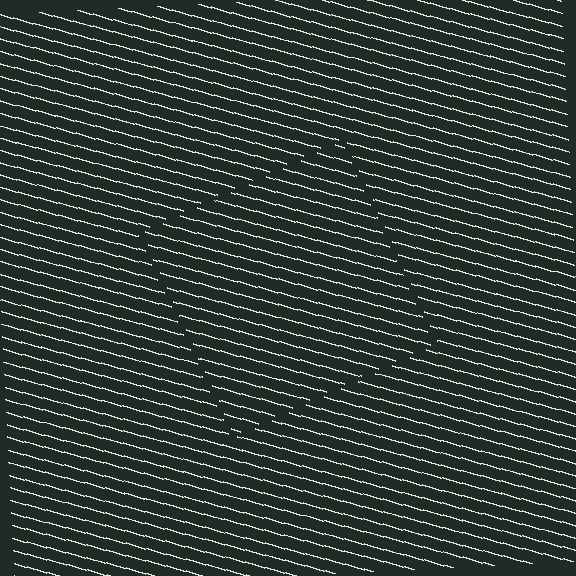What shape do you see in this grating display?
An illusory square. The interior of the shape contains the same grating, shifted by half a period — the contour is defined by the phase discontinuity where line-ends from the inner and outer gratings abut.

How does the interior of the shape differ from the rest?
The interior of the shape contains the same grating, shifted by half a period — the contour is defined by the phase discontinuity where line-ends from the inner and outer gratings abut.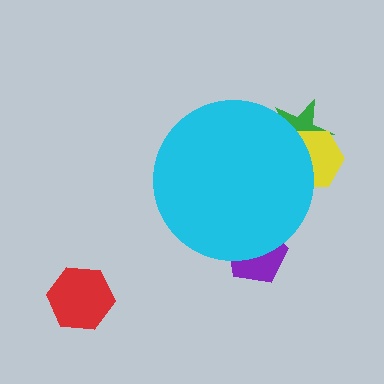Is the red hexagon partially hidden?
No, the red hexagon is fully visible.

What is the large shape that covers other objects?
A cyan circle.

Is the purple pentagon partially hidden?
Yes, the purple pentagon is partially hidden behind the cyan circle.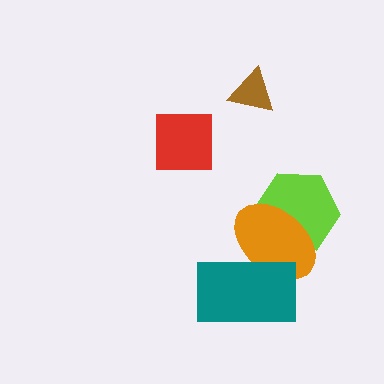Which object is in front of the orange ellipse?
The teal rectangle is in front of the orange ellipse.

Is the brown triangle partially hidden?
No, no other shape covers it.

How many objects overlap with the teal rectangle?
1 object overlaps with the teal rectangle.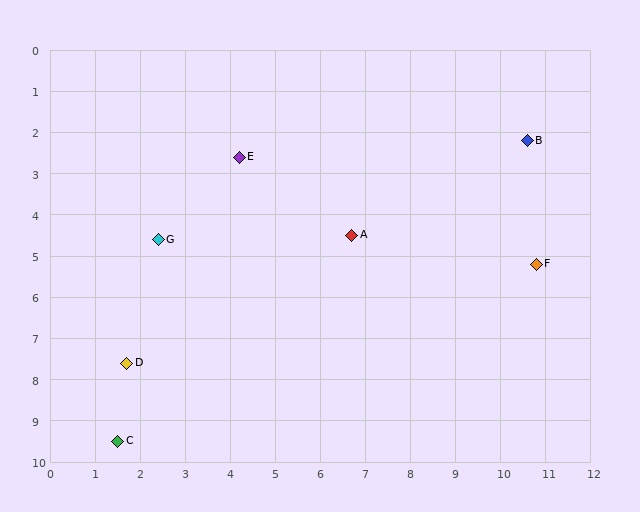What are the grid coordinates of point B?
Point B is at approximately (10.6, 2.2).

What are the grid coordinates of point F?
Point F is at approximately (10.8, 5.2).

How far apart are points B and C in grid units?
Points B and C are about 11.7 grid units apart.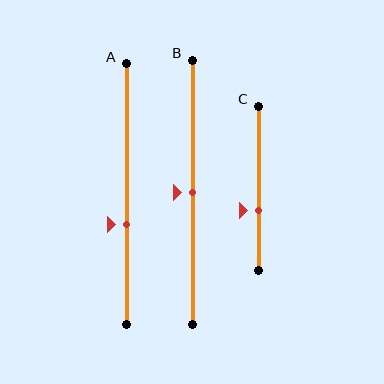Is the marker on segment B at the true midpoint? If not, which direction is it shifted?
Yes, the marker on segment B is at the true midpoint.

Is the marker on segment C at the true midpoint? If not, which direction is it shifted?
No, the marker on segment C is shifted downward by about 14% of the segment length.